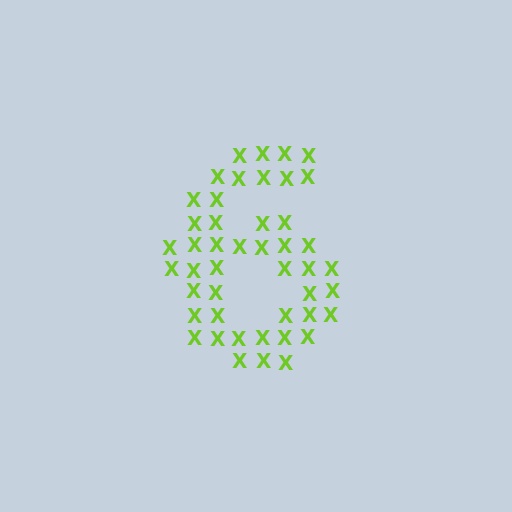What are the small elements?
The small elements are letter X's.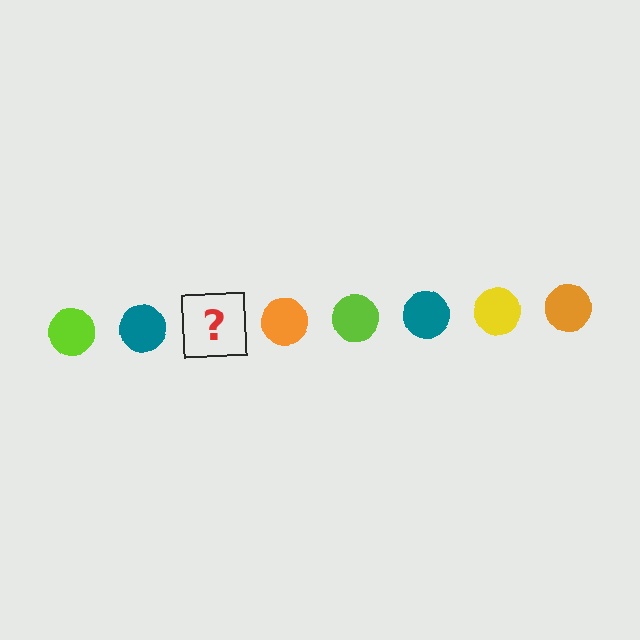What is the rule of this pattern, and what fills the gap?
The rule is that the pattern cycles through lime, teal, yellow, orange circles. The gap should be filled with a yellow circle.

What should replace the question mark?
The question mark should be replaced with a yellow circle.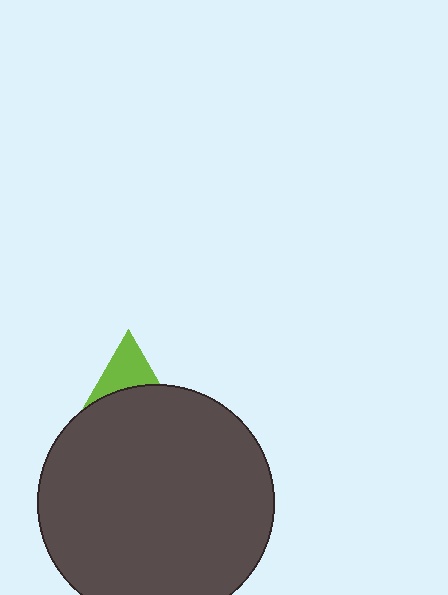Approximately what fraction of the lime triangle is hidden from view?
Roughly 67% of the lime triangle is hidden behind the dark gray circle.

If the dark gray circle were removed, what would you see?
You would see the complete lime triangle.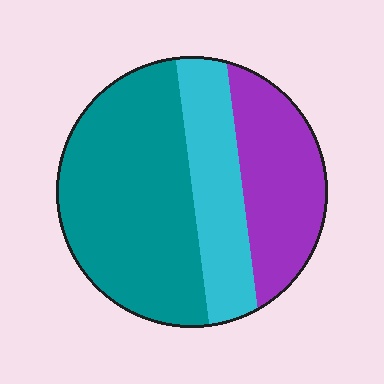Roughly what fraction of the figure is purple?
Purple covers 27% of the figure.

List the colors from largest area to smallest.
From largest to smallest: teal, purple, cyan.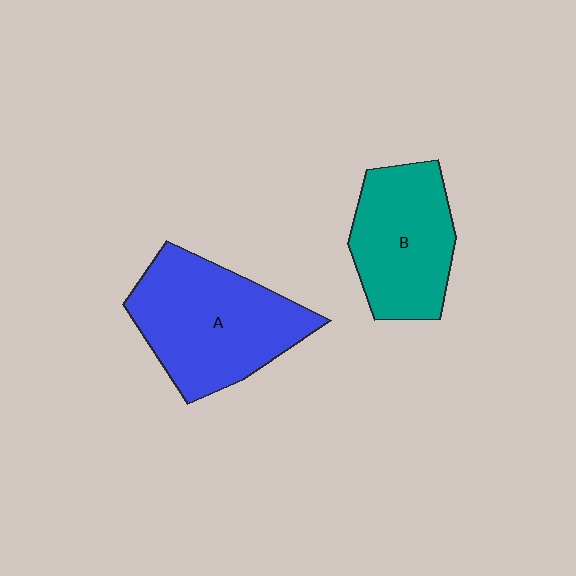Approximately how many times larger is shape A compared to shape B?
Approximately 1.3 times.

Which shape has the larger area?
Shape A (blue).